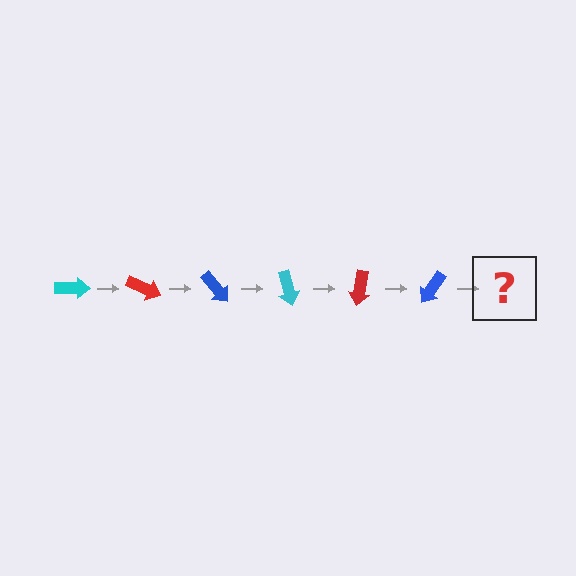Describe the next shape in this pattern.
It should be a cyan arrow, rotated 150 degrees from the start.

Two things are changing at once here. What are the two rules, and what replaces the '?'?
The two rules are that it rotates 25 degrees each step and the color cycles through cyan, red, and blue. The '?' should be a cyan arrow, rotated 150 degrees from the start.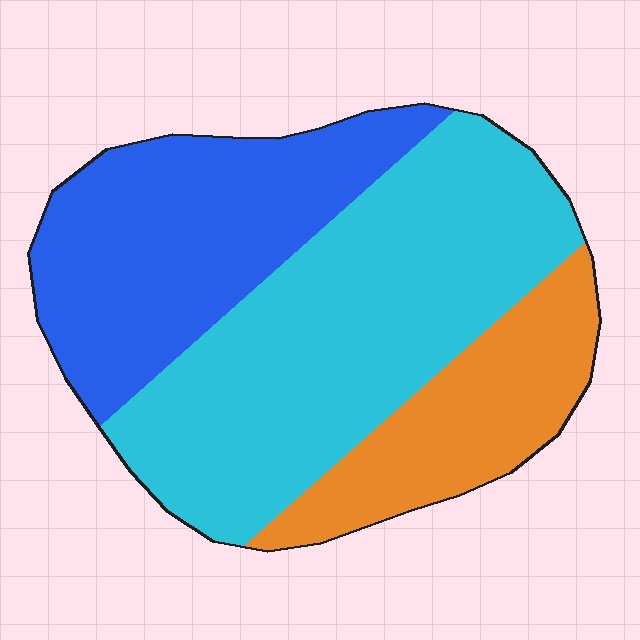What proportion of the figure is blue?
Blue covers 32% of the figure.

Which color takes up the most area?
Cyan, at roughly 50%.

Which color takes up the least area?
Orange, at roughly 20%.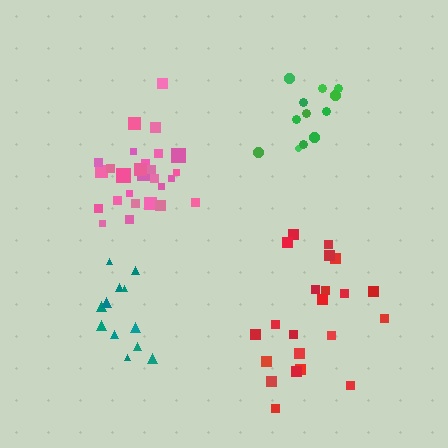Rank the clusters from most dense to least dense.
pink, green, teal, red.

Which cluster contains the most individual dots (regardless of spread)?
Pink (27).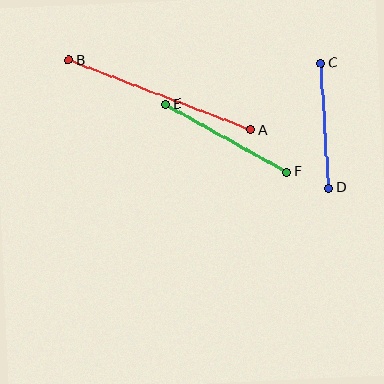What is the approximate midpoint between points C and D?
The midpoint is at approximately (325, 126) pixels.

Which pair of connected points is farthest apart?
Points A and B are farthest apart.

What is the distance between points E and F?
The distance is approximately 139 pixels.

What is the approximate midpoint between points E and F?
The midpoint is at approximately (226, 138) pixels.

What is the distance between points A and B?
The distance is approximately 195 pixels.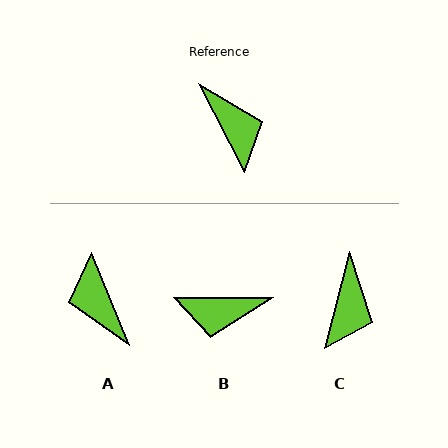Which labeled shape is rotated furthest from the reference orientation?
A, about 175 degrees away.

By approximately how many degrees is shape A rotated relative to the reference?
Approximately 175 degrees counter-clockwise.